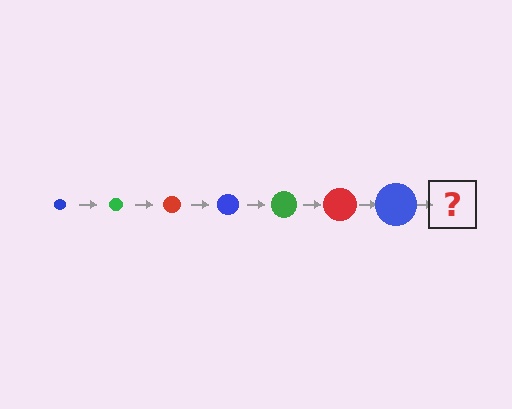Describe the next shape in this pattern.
It should be a green circle, larger than the previous one.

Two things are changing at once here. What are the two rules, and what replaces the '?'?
The two rules are that the circle grows larger each step and the color cycles through blue, green, and red. The '?' should be a green circle, larger than the previous one.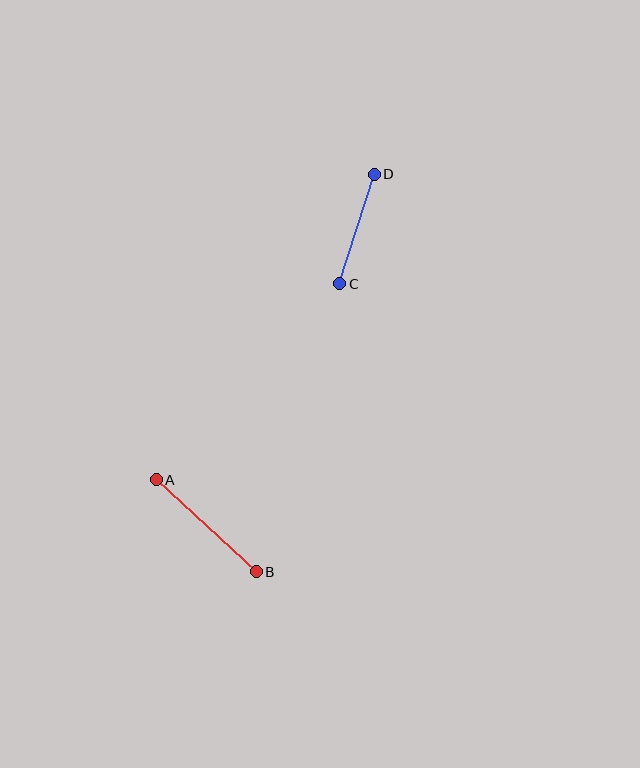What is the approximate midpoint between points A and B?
The midpoint is at approximately (206, 526) pixels.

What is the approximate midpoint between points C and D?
The midpoint is at approximately (357, 229) pixels.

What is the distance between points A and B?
The distance is approximately 136 pixels.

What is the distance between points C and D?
The distance is approximately 115 pixels.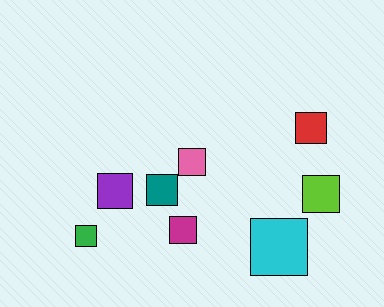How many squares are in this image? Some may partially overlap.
There are 8 squares.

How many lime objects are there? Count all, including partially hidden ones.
There is 1 lime object.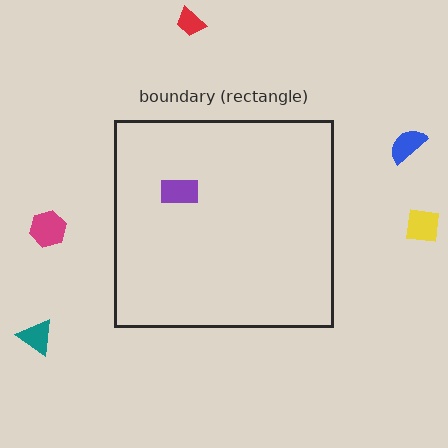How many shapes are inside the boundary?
1 inside, 5 outside.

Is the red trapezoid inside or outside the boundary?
Outside.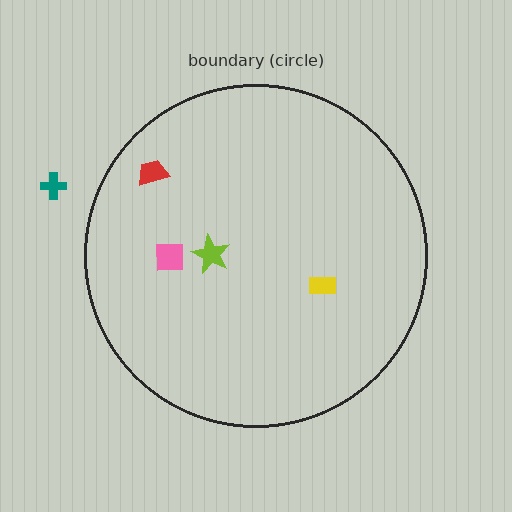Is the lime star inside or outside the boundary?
Inside.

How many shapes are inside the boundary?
4 inside, 1 outside.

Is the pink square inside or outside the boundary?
Inside.